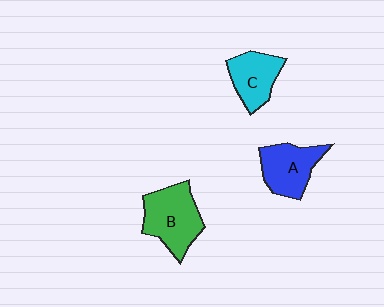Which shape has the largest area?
Shape B (green).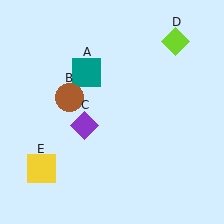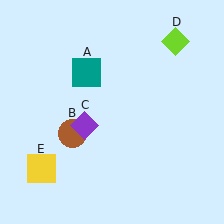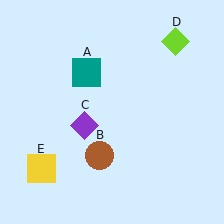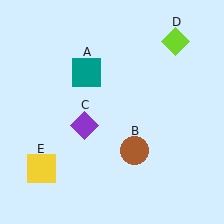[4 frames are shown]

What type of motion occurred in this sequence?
The brown circle (object B) rotated counterclockwise around the center of the scene.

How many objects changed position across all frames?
1 object changed position: brown circle (object B).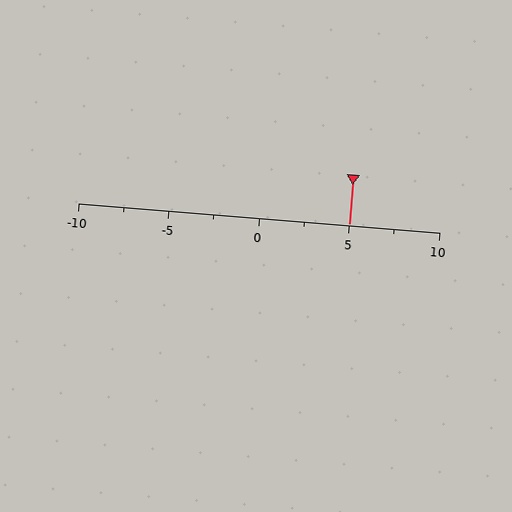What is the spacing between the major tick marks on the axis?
The major ticks are spaced 5 apart.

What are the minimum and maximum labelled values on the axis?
The axis runs from -10 to 10.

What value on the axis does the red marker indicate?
The marker indicates approximately 5.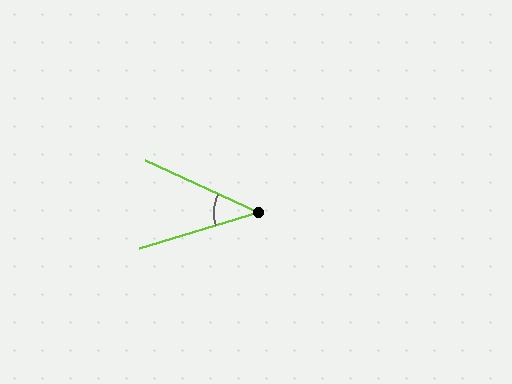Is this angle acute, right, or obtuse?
It is acute.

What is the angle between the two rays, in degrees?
Approximately 42 degrees.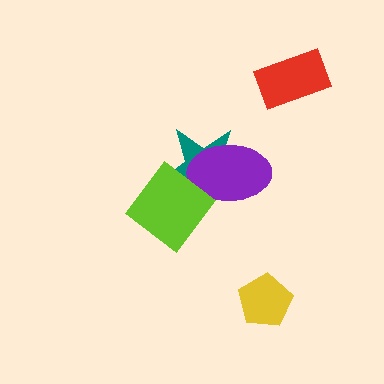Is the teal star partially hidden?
Yes, it is partially covered by another shape.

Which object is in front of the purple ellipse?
The lime diamond is in front of the purple ellipse.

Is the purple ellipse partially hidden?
Yes, it is partially covered by another shape.